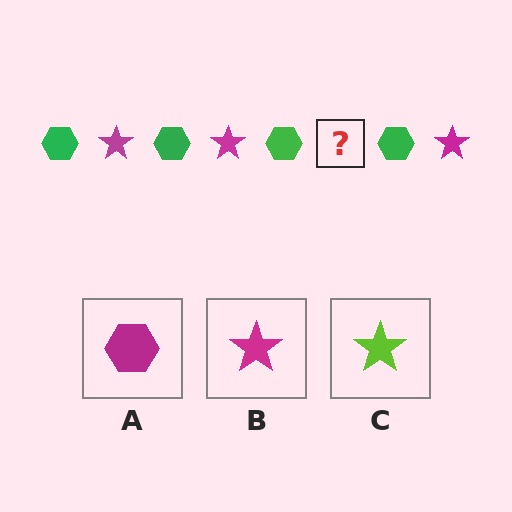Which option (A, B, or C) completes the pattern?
B.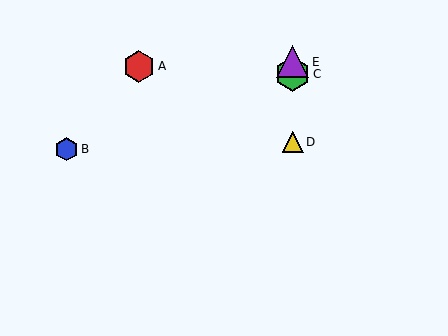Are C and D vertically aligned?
Yes, both are at x≈293.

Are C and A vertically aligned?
No, C is at x≈293 and A is at x≈139.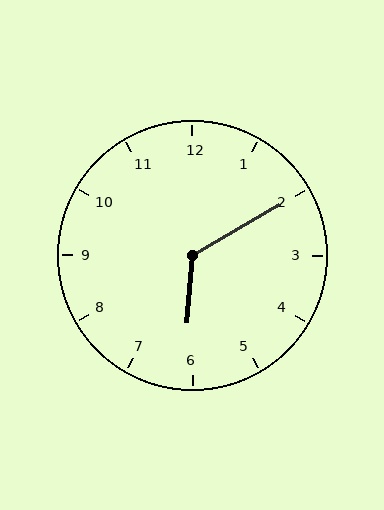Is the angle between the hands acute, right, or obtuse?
It is obtuse.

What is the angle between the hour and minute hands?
Approximately 125 degrees.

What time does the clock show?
6:10.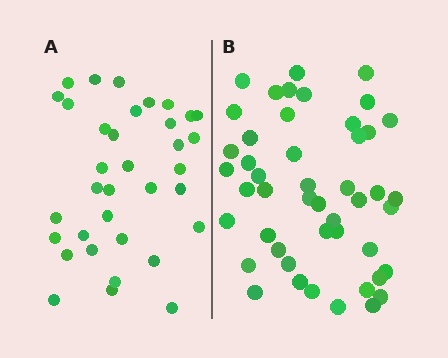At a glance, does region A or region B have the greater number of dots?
Region B (the right region) has more dots.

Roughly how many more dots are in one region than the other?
Region B has roughly 12 or so more dots than region A.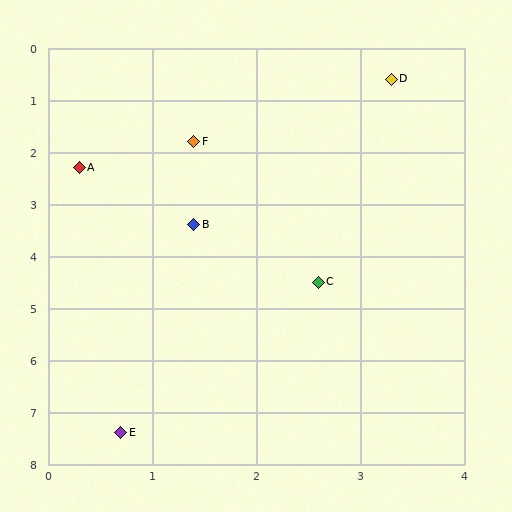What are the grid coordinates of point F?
Point F is at approximately (1.4, 1.8).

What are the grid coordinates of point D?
Point D is at approximately (3.3, 0.6).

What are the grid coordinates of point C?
Point C is at approximately (2.6, 4.5).